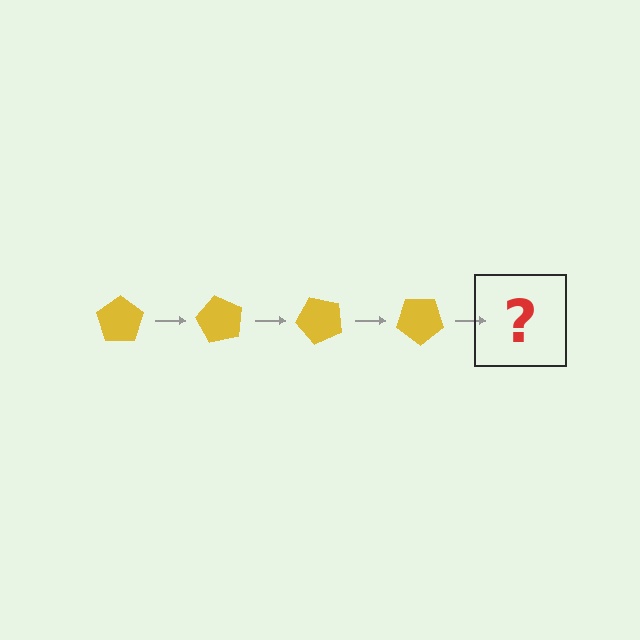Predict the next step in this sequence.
The next step is a yellow pentagon rotated 240 degrees.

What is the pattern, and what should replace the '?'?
The pattern is that the pentagon rotates 60 degrees each step. The '?' should be a yellow pentagon rotated 240 degrees.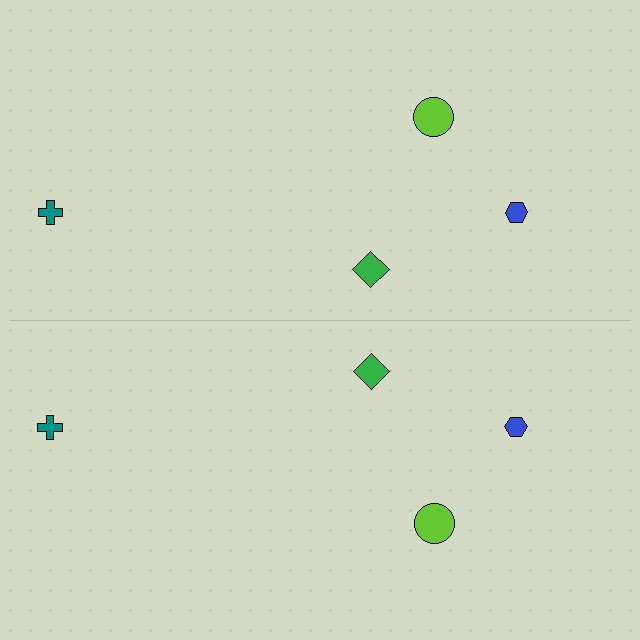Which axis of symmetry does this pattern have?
The pattern has a horizontal axis of symmetry running through the center of the image.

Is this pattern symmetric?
Yes, this pattern has bilateral (reflection) symmetry.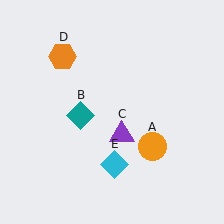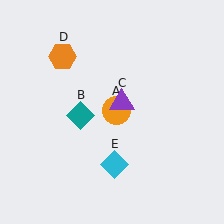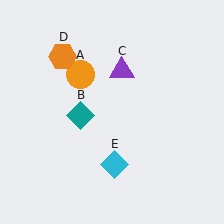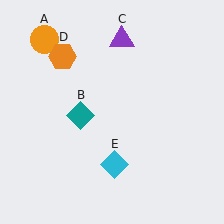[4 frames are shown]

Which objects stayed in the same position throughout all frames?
Teal diamond (object B) and orange hexagon (object D) and cyan diamond (object E) remained stationary.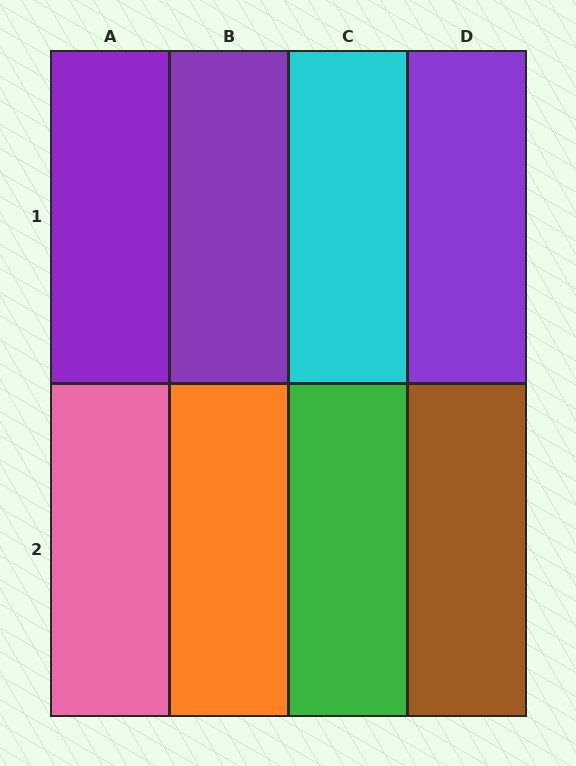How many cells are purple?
3 cells are purple.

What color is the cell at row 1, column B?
Purple.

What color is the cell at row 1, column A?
Purple.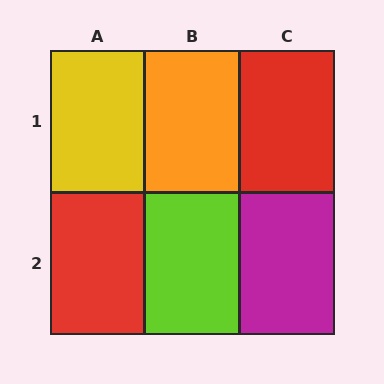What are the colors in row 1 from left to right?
Yellow, orange, red.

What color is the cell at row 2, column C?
Magenta.